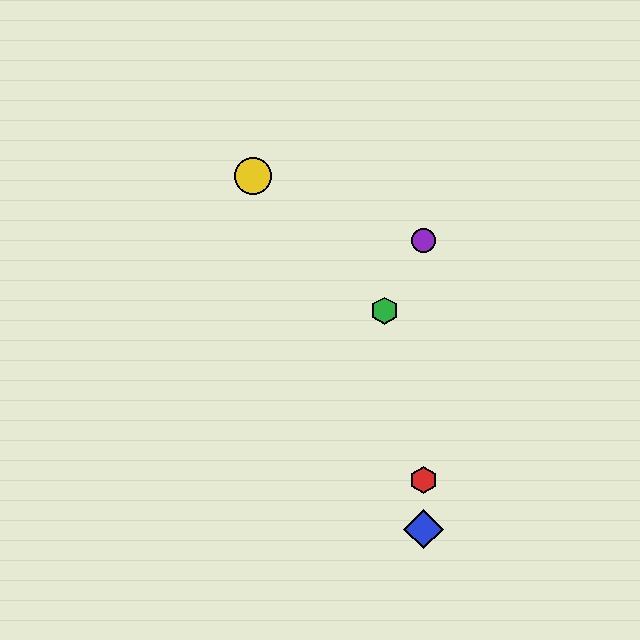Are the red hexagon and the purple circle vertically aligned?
Yes, both are at x≈424.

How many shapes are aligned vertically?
3 shapes (the red hexagon, the blue diamond, the purple circle) are aligned vertically.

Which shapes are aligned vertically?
The red hexagon, the blue diamond, the purple circle are aligned vertically.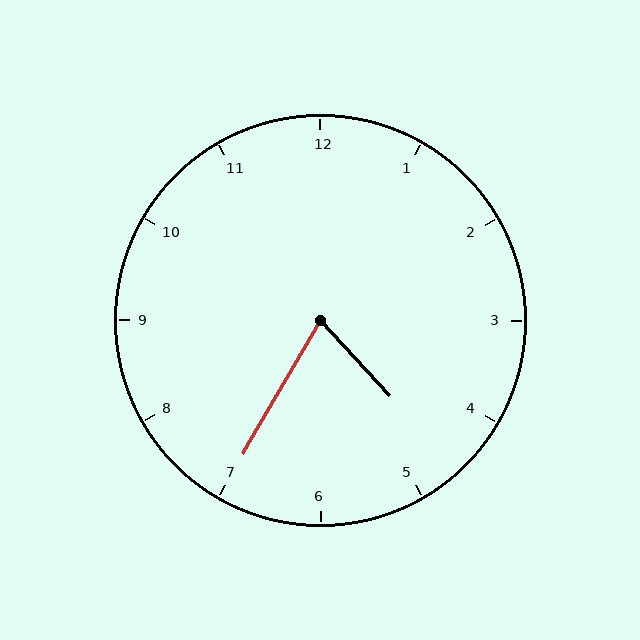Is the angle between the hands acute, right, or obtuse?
It is acute.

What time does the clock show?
4:35.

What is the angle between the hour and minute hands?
Approximately 72 degrees.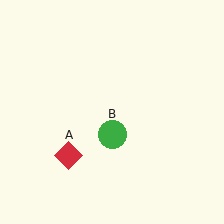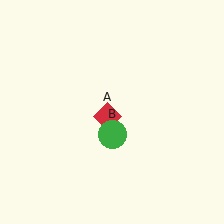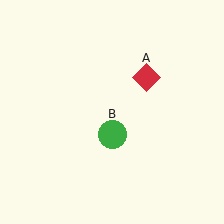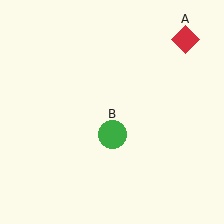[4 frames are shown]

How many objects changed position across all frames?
1 object changed position: red diamond (object A).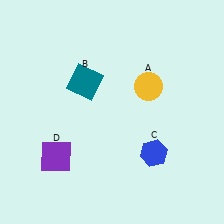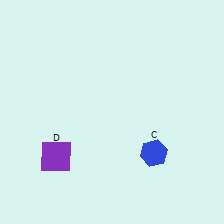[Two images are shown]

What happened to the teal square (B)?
The teal square (B) was removed in Image 2. It was in the top-left area of Image 1.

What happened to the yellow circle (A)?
The yellow circle (A) was removed in Image 2. It was in the top-right area of Image 1.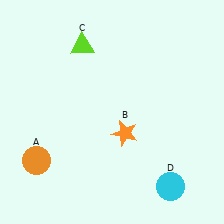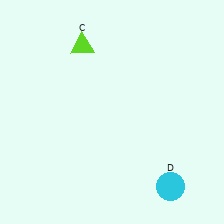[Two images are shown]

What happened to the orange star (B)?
The orange star (B) was removed in Image 2. It was in the bottom-right area of Image 1.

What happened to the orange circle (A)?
The orange circle (A) was removed in Image 2. It was in the bottom-left area of Image 1.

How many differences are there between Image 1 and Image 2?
There are 2 differences between the two images.